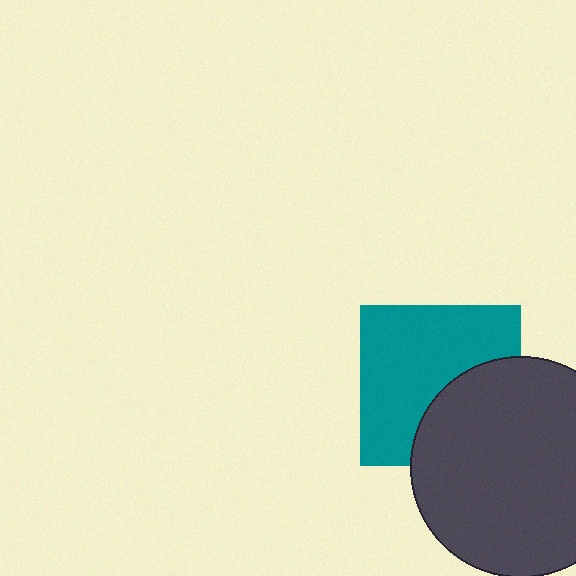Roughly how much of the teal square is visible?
About half of it is visible (roughly 63%).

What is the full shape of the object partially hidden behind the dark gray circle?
The partially hidden object is a teal square.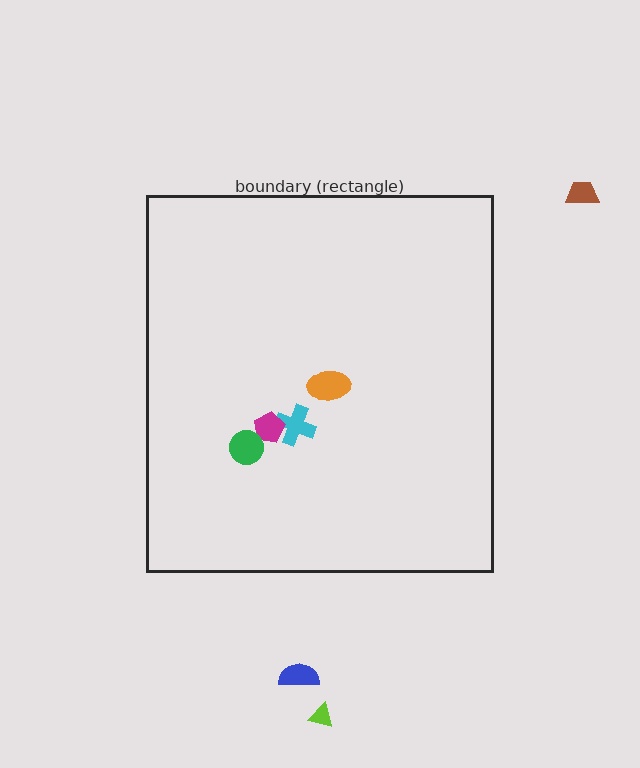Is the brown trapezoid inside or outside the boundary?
Outside.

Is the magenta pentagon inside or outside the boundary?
Inside.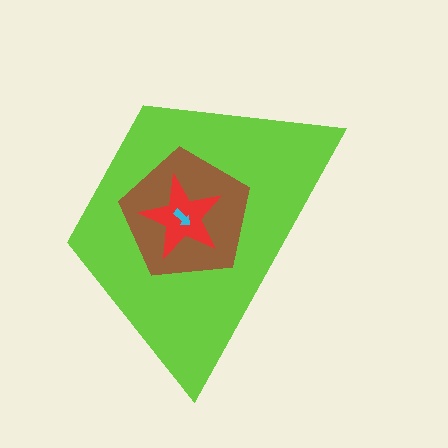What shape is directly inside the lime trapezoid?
The brown pentagon.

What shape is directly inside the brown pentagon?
The red star.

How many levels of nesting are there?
4.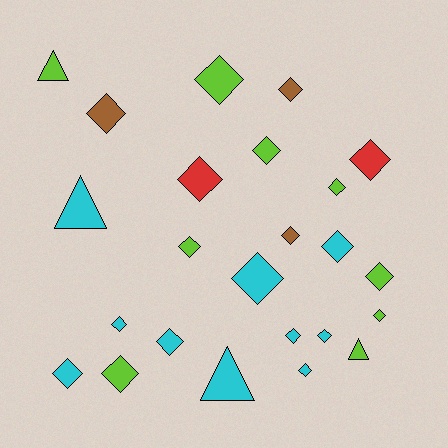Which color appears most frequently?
Cyan, with 10 objects.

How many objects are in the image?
There are 24 objects.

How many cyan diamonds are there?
There are 8 cyan diamonds.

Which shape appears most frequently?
Diamond, with 20 objects.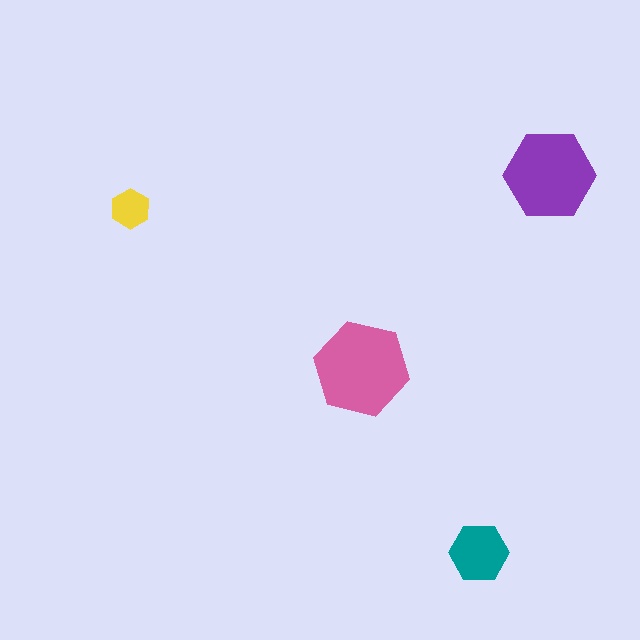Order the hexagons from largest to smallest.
the pink one, the purple one, the teal one, the yellow one.